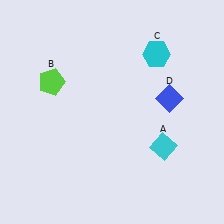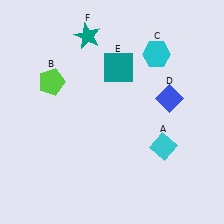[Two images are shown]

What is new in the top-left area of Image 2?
A teal star (F) was added in the top-left area of Image 2.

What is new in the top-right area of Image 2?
A teal square (E) was added in the top-right area of Image 2.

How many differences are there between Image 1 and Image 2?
There are 2 differences between the two images.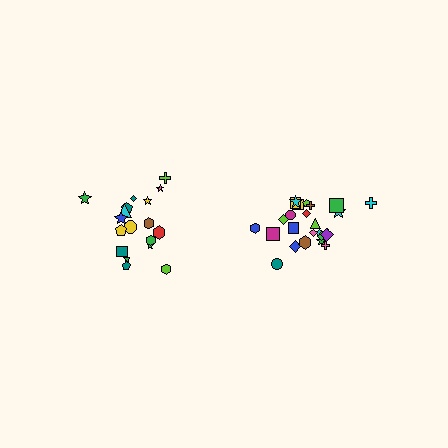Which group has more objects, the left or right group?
The right group.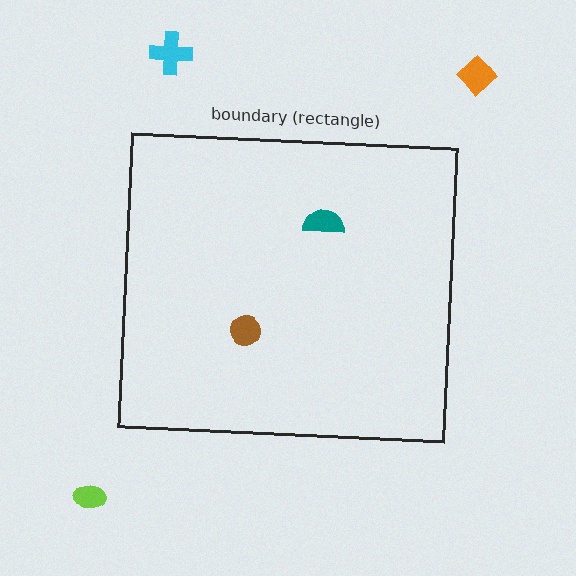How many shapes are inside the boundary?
2 inside, 3 outside.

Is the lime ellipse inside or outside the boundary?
Outside.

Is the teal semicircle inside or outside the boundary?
Inside.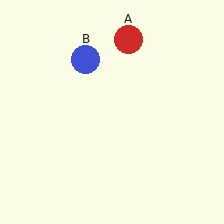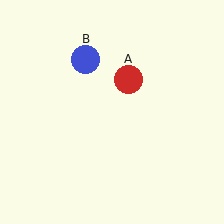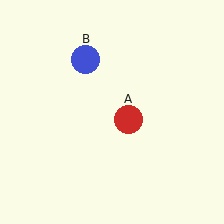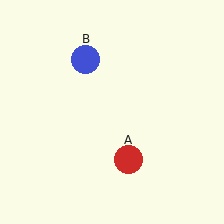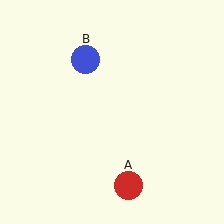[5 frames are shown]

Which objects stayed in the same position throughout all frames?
Blue circle (object B) remained stationary.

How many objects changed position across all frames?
1 object changed position: red circle (object A).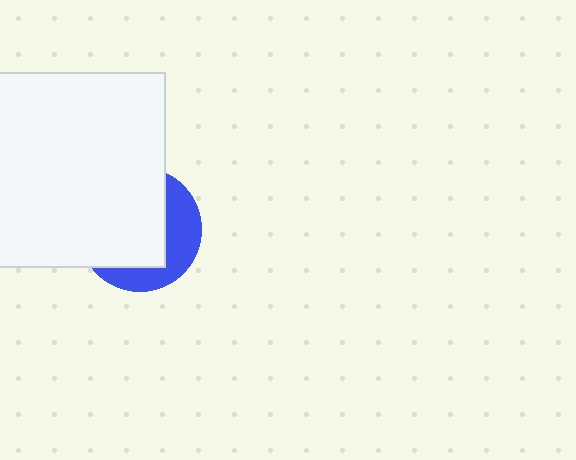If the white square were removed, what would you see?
You would see the complete blue circle.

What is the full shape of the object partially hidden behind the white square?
The partially hidden object is a blue circle.